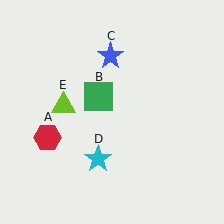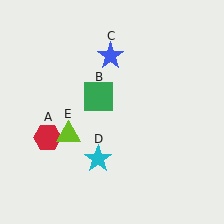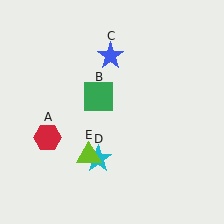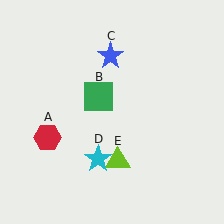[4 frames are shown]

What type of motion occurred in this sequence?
The lime triangle (object E) rotated counterclockwise around the center of the scene.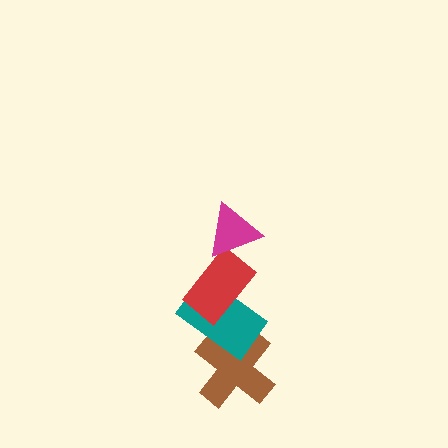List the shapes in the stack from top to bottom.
From top to bottom: the magenta triangle, the red rectangle, the teal rectangle, the brown cross.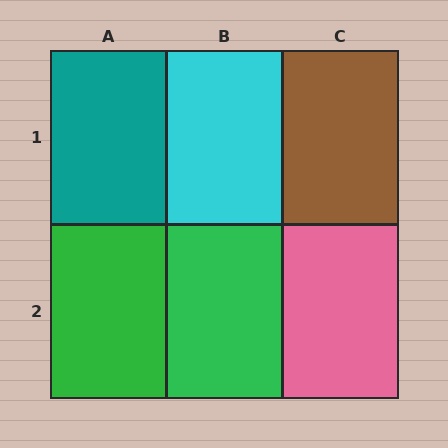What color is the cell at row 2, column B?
Green.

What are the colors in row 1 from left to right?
Teal, cyan, brown.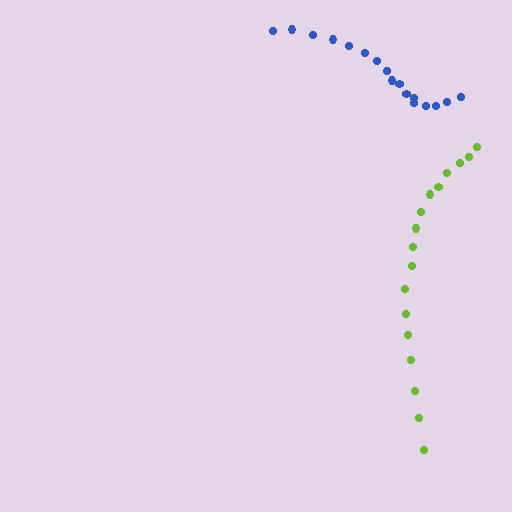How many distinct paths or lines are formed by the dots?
There are 2 distinct paths.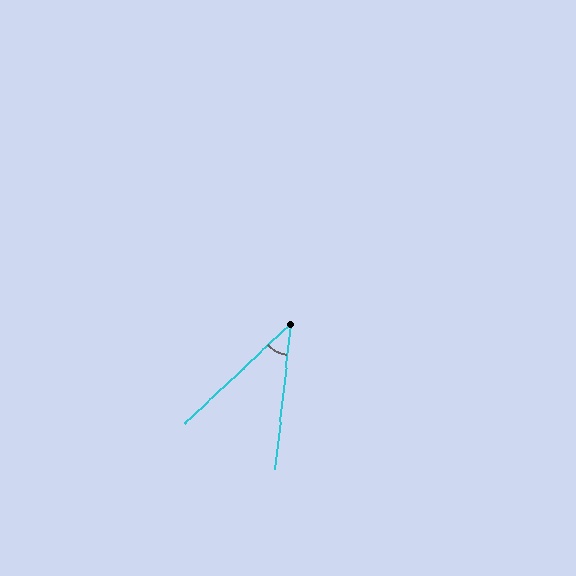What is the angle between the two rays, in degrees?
Approximately 41 degrees.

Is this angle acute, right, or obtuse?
It is acute.